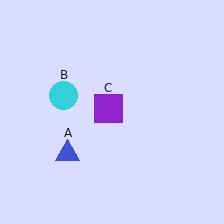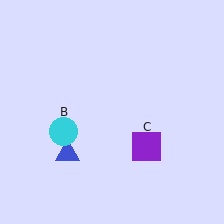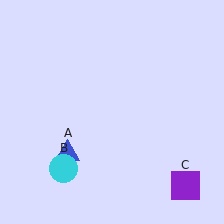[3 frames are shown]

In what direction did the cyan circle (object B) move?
The cyan circle (object B) moved down.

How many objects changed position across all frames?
2 objects changed position: cyan circle (object B), purple square (object C).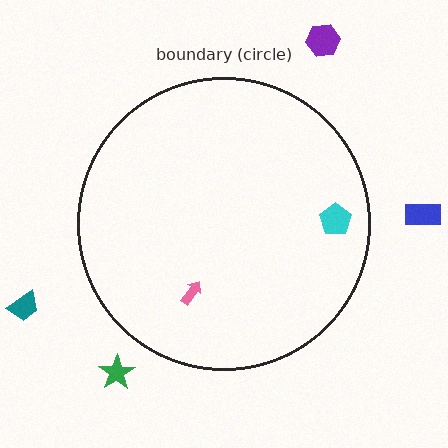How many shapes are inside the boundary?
2 inside, 4 outside.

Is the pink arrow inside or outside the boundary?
Inside.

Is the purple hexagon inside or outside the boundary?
Outside.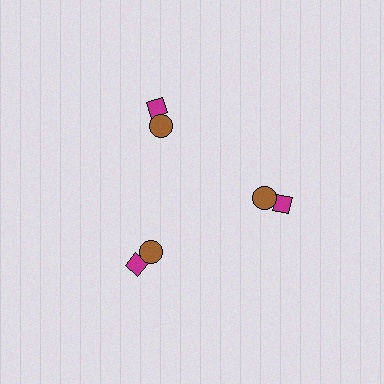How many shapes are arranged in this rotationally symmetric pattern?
There are 6 shapes, arranged in 3 groups of 2.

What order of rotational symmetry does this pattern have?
This pattern has 3-fold rotational symmetry.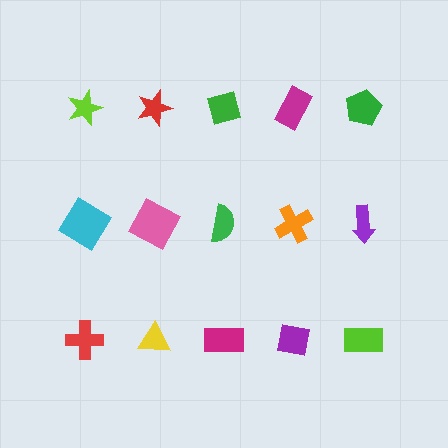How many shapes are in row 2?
5 shapes.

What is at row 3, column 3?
A magenta rectangle.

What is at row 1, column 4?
A magenta rectangle.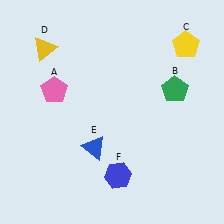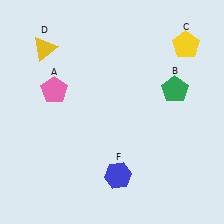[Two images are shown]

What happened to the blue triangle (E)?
The blue triangle (E) was removed in Image 2. It was in the bottom-left area of Image 1.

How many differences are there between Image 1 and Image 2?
There is 1 difference between the two images.